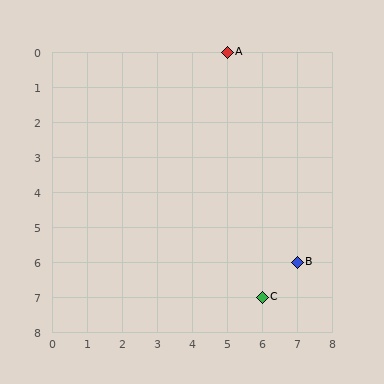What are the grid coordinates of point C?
Point C is at grid coordinates (6, 7).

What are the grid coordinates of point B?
Point B is at grid coordinates (7, 6).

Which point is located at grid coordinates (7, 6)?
Point B is at (7, 6).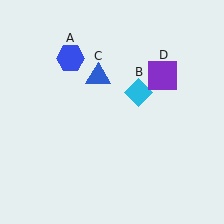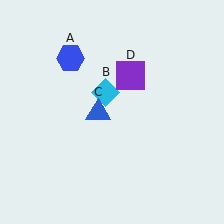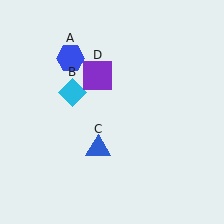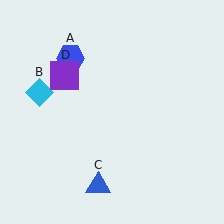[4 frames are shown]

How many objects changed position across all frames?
3 objects changed position: cyan diamond (object B), blue triangle (object C), purple square (object D).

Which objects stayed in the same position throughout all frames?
Blue hexagon (object A) remained stationary.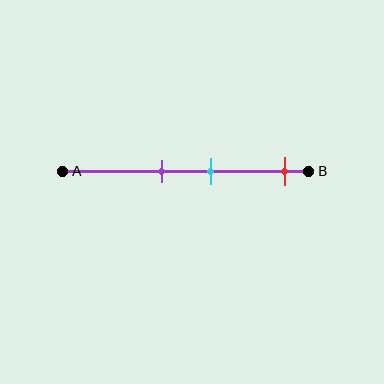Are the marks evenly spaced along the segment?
No, the marks are not evenly spaced.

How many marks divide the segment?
There are 3 marks dividing the segment.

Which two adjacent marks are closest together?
The purple and cyan marks are the closest adjacent pair.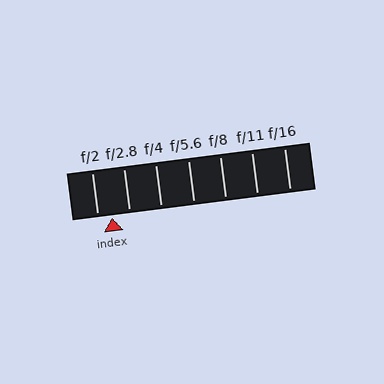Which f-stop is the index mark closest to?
The index mark is closest to f/2.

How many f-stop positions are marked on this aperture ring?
There are 7 f-stop positions marked.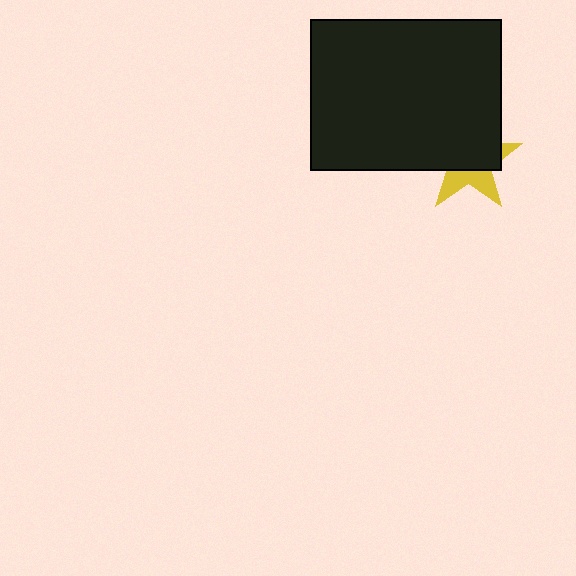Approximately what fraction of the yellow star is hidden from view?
Roughly 63% of the yellow star is hidden behind the black rectangle.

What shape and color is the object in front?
The object in front is a black rectangle.